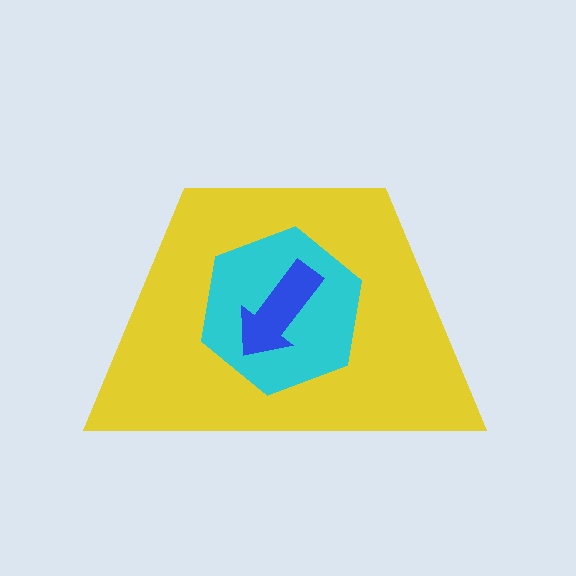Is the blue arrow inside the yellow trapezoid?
Yes.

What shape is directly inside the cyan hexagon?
The blue arrow.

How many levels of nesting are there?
3.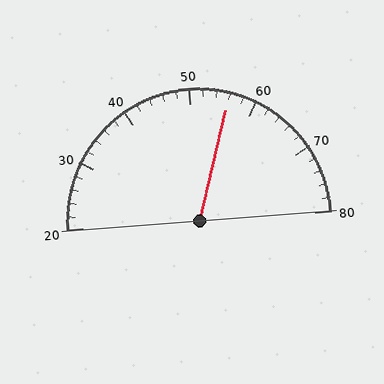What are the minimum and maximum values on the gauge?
The gauge ranges from 20 to 80.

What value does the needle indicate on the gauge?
The needle indicates approximately 56.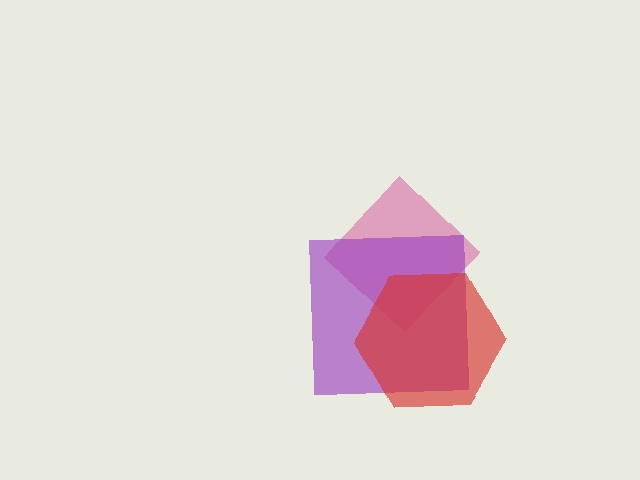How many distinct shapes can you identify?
There are 3 distinct shapes: a magenta diamond, a purple square, a red hexagon.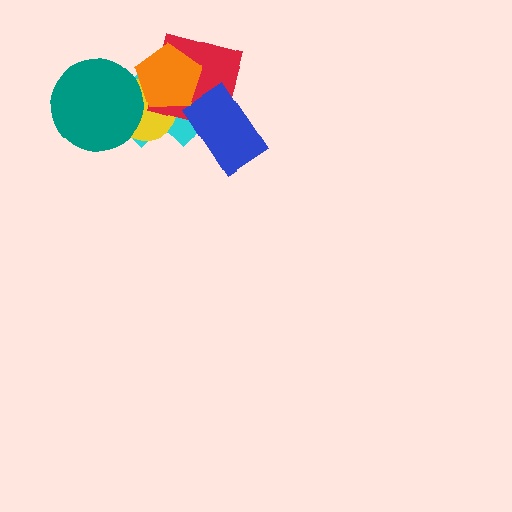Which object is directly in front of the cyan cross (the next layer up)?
The yellow circle is directly in front of the cyan cross.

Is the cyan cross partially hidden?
Yes, it is partially covered by another shape.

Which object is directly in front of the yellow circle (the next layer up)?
The red square is directly in front of the yellow circle.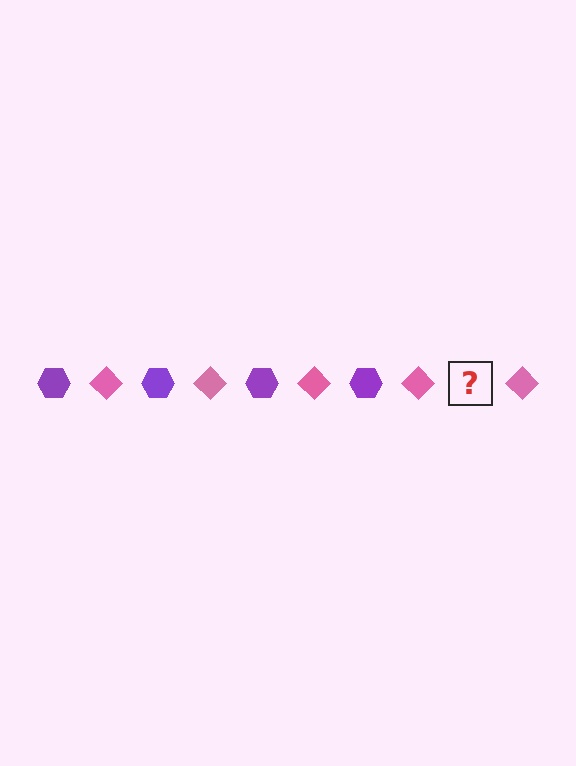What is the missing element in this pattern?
The missing element is a purple hexagon.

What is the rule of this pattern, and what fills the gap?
The rule is that the pattern alternates between purple hexagon and pink diamond. The gap should be filled with a purple hexagon.